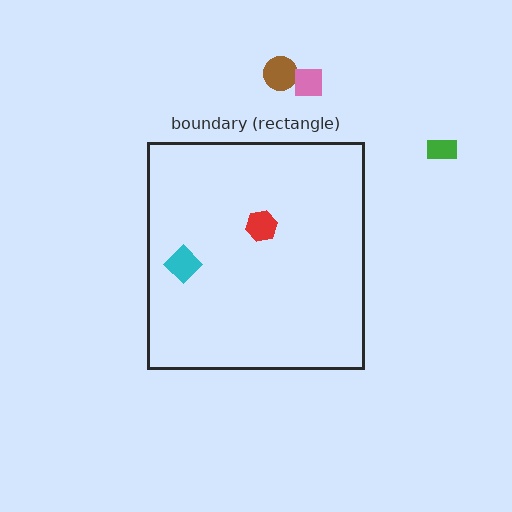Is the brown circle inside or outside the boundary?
Outside.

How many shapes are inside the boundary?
2 inside, 3 outside.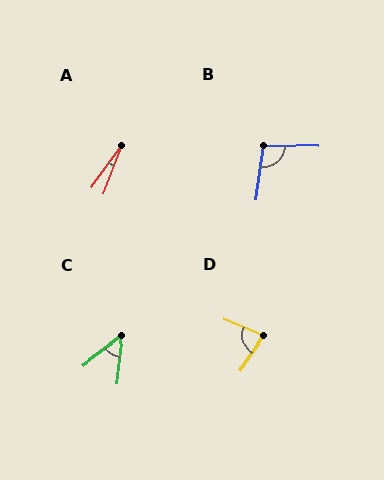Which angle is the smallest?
A, at approximately 15 degrees.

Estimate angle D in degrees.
Approximately 78 degrees.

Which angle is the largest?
B, at approximately 97 degrees.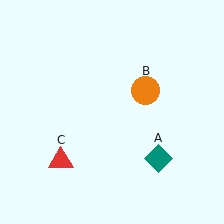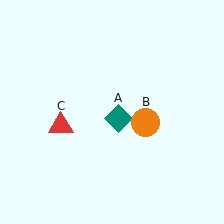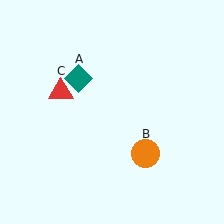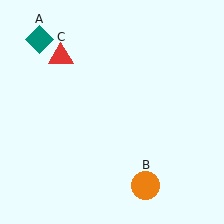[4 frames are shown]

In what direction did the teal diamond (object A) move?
The teal diamond (object A) moved up and to the left.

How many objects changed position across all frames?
3 objects changed position: teal diamond (object A), orange circle (object B), red triangle (object C).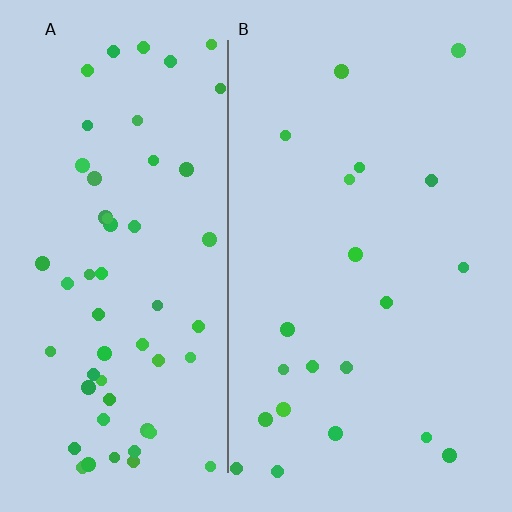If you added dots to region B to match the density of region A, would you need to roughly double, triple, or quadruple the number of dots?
Approximately triple.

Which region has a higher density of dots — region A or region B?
A (the left).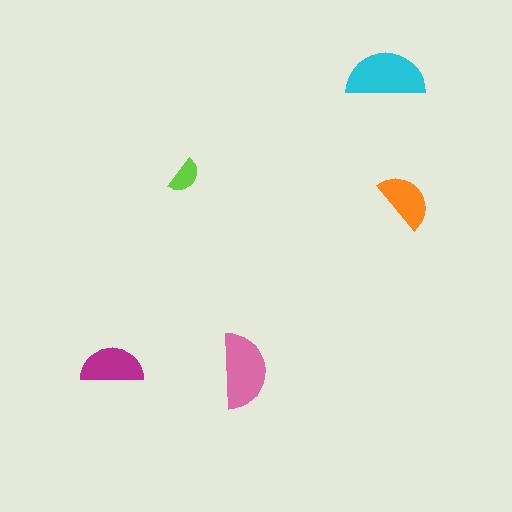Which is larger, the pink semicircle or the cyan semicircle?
The cyan one.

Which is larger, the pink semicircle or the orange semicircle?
The pink one.